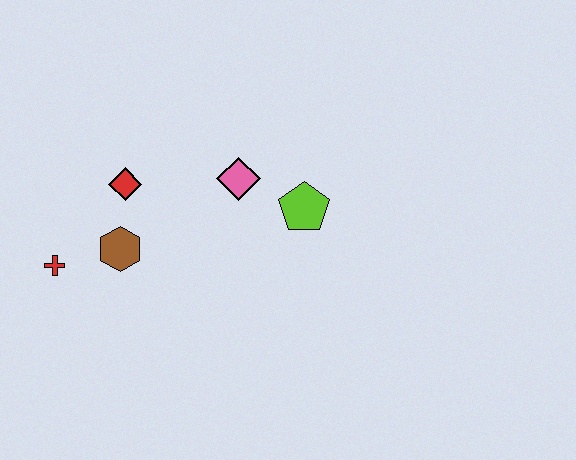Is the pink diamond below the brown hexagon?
No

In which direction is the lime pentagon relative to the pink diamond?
The lime pentagon is to the right of the pink diamond.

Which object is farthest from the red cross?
The lime pentagon is farthest from the red cross.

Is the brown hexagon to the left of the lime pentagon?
Yes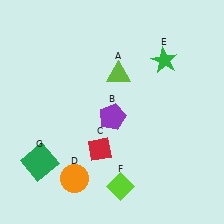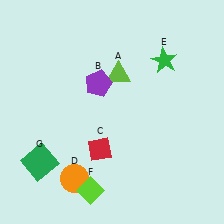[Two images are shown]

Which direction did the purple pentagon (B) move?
The purple pentagon (B) moved up.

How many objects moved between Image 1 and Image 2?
2 objects moved between the two images.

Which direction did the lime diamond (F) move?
The lime diamond (F) moved left.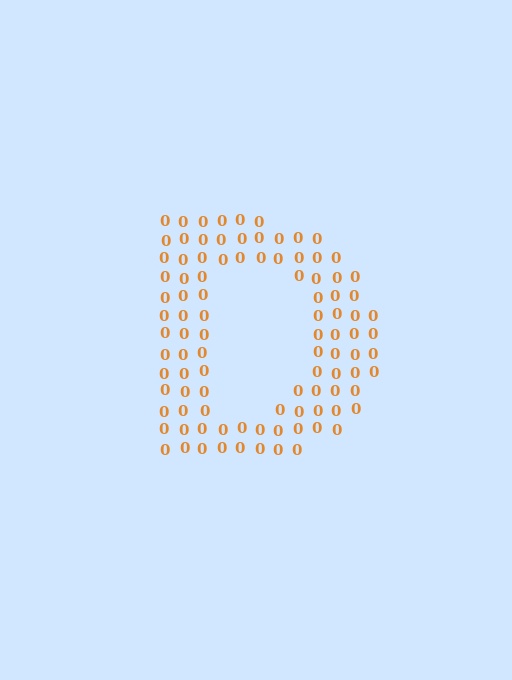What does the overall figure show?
The overall figure shows the letter D.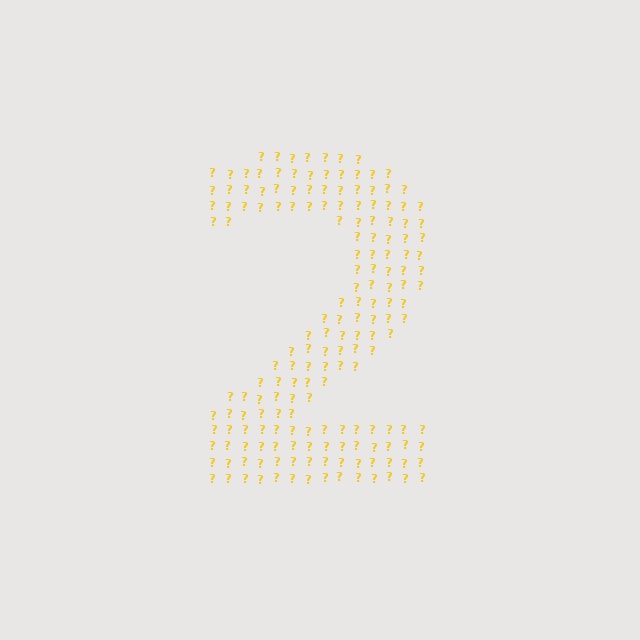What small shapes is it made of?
It is made of small question marks.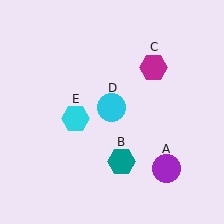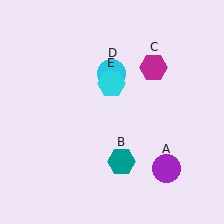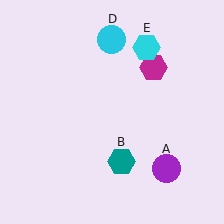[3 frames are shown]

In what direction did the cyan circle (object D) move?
The cyan circle (object D) moved up.